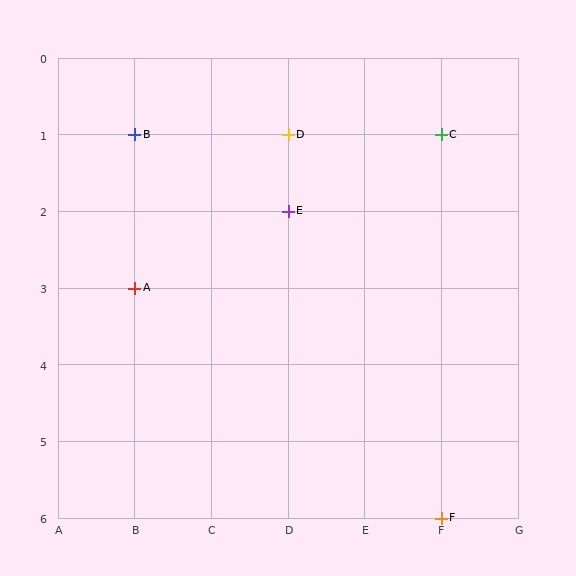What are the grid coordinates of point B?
Point B is at grid coordinates (B, 1).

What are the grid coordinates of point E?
Point E is at grid coordinates (D, 2).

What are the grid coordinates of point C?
Point C is at grid coordinates (F, 1).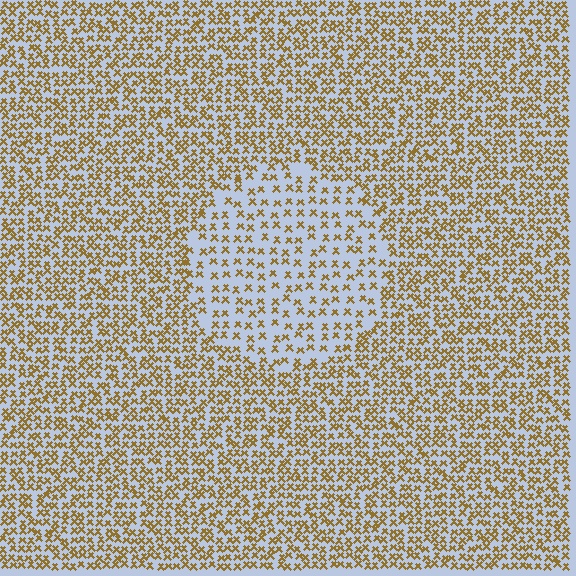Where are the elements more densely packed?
The elements are more densely packed outside the circle boundary.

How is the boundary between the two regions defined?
The boundary is defined by a change in element density (approximately 2.0x ratio). All elements are the same color, size, and shape.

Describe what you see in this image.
The image contains small brown elements arranged at two different densities. A circle-shaped region is visible where the elements are less densely packed than the surrounding area.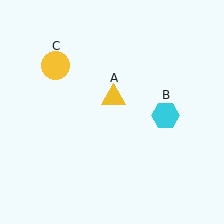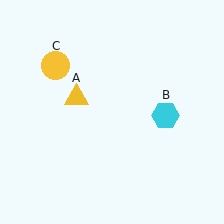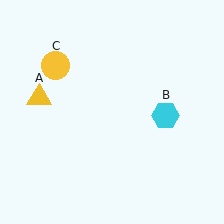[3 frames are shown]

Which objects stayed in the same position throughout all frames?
Cyan hexagon (object B) and yellow circle (object C) remained stationary.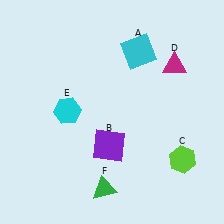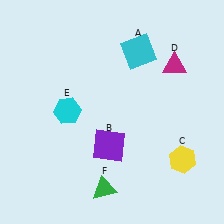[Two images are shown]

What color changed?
The hexagon (C) changed from lime in Image 1 to yellow in Image 2.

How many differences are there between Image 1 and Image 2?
There is 1 difference between the two images.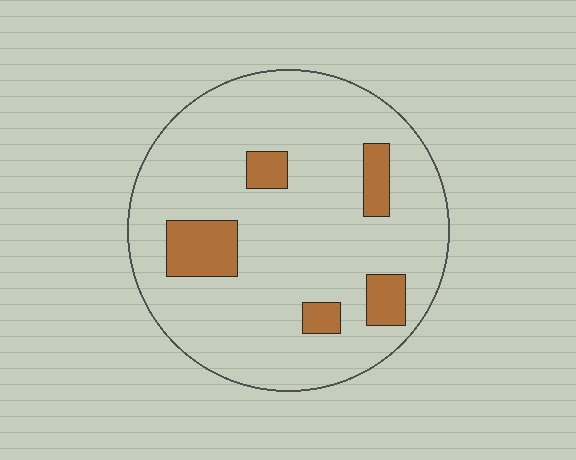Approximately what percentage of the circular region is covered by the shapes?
Approximately 15%.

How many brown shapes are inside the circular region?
5.